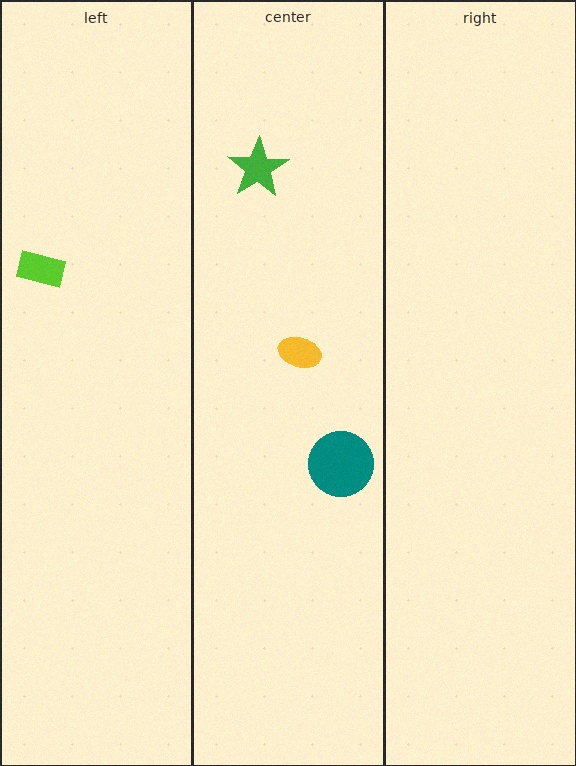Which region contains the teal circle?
The center region.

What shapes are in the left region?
The lime rectangle.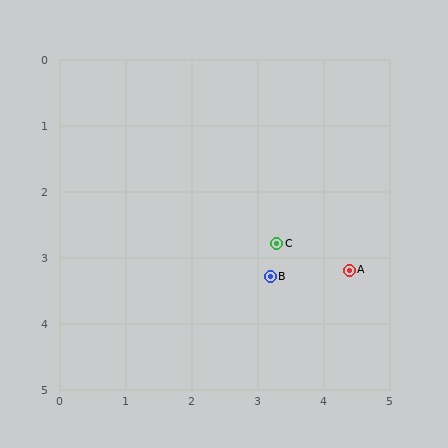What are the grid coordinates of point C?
Point C is at approximately (3.3, 2.8).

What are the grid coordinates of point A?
Point A is at approximately (4.4, 3.2).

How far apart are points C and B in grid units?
Points C and B are about 0.5 grid units apart.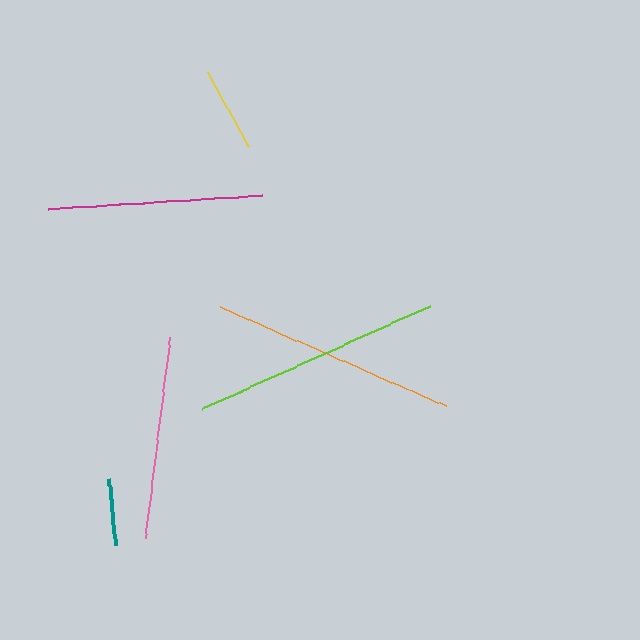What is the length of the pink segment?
The pink segment is approximately 202 pixels long.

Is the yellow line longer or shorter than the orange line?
The orange line is longer than the yellow line.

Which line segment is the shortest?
The teal line is the shortest at approximately 67 pixels.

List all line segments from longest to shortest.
From longest to shortest: lime, orange, magenta, pink, yellow, teal.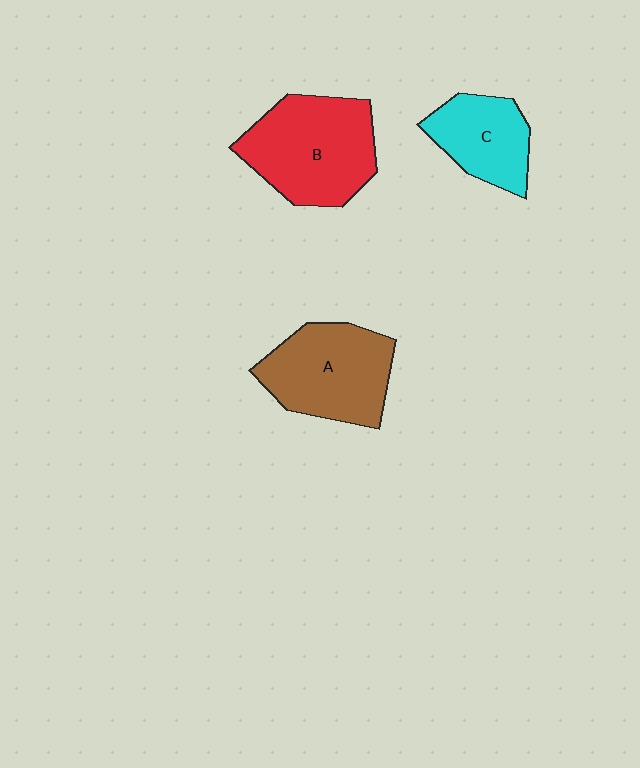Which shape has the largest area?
Shape B (red).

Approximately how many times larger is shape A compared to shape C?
Approximately 1.4 times.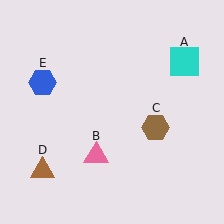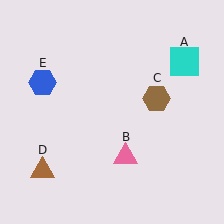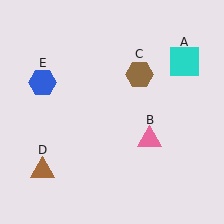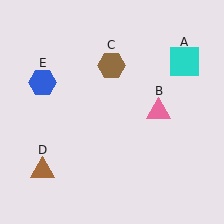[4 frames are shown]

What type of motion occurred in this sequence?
The pink triangle (object B), brown hexagon (object C) rotated counterclockwise around the center of the scene.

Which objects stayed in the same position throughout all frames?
Cyan square (object A) and brown triangle (object D) and blue hexagon (object E) remained stationary.